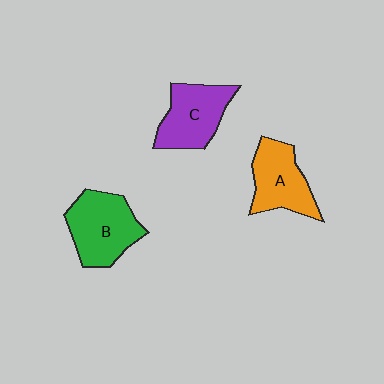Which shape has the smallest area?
Shape A (orange).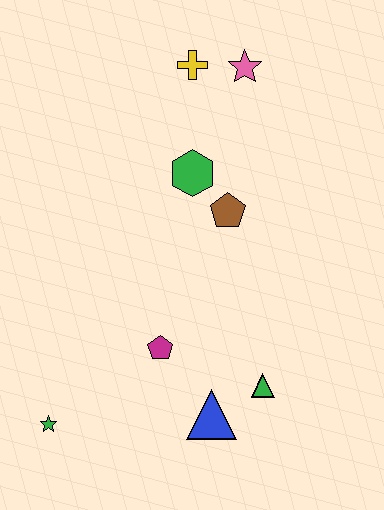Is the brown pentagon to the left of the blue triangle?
No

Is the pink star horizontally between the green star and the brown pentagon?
No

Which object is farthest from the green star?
The pink star is farthest from the green star.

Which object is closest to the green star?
The magenta pentagon is closest to the green star.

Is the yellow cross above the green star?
Yes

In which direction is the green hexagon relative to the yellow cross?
The green hexagon is below the yellow cross.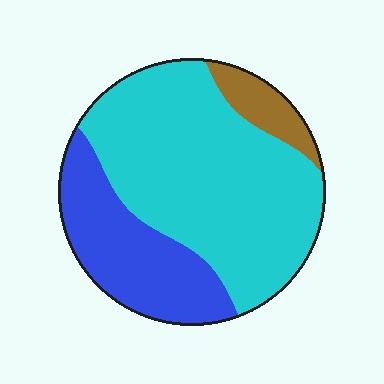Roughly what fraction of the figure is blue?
Blue takes up about one quarter (1/4) of the figure.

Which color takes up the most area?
Cyan, at roughly 65%.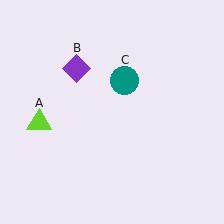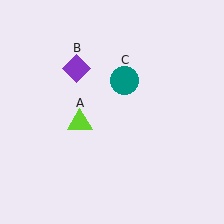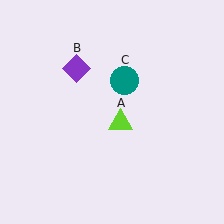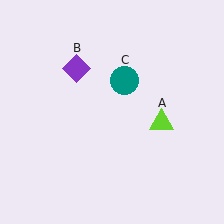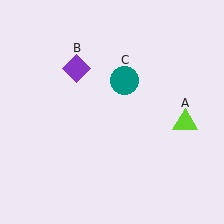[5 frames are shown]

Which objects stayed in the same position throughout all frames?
Purple diamond (object B) and teal circle (object C) remained stationary.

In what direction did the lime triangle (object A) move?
The lime triangle (object A) moved right.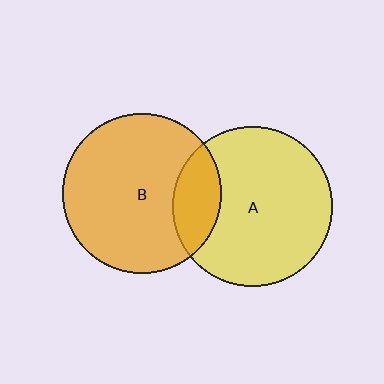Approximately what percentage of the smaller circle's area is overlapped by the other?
Approximately 20%.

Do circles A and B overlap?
Yes.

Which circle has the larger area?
Circle B (orange).